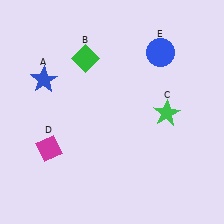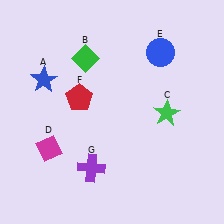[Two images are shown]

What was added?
A red pentagon (F), a purple cross (G) were added in Image 2.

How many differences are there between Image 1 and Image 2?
There are 2 differences between the two images.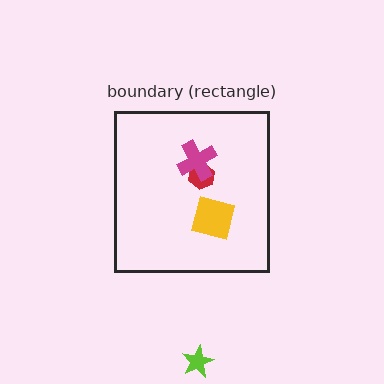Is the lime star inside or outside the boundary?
Outside.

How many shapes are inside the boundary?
3 inside, 1 outside.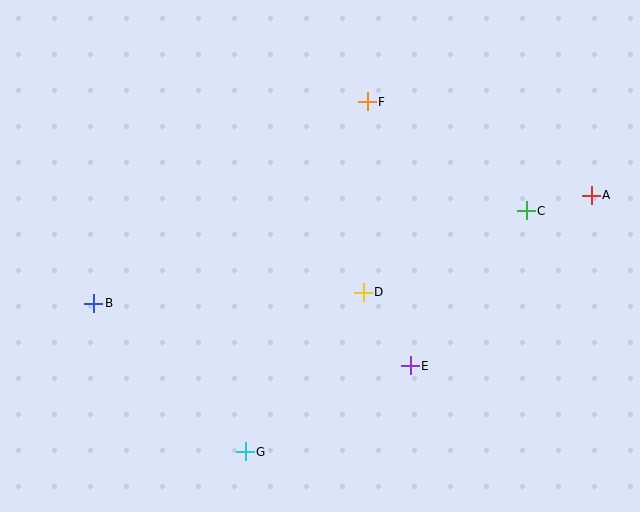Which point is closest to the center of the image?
Point D at (363, 292) is closest to the center.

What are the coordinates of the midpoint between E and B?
The midpoint between E and B is at (252, 334).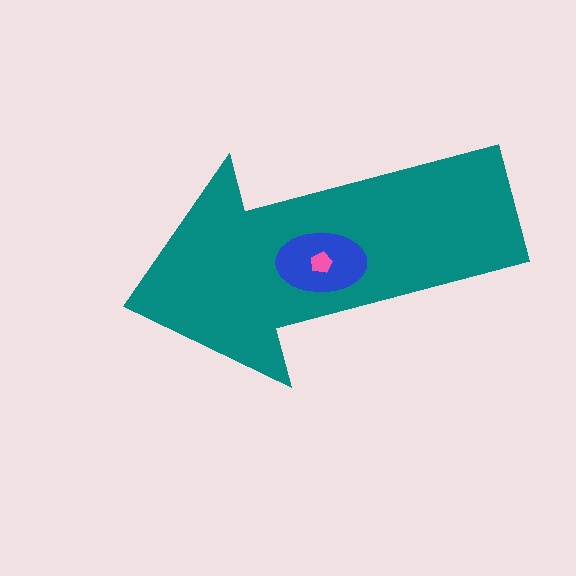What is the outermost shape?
The teal arrow.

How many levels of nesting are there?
3.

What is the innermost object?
The pink pentagon.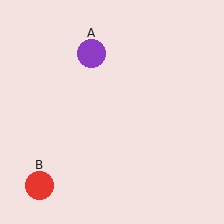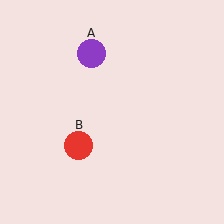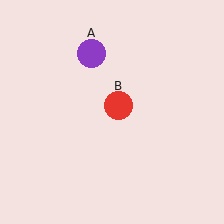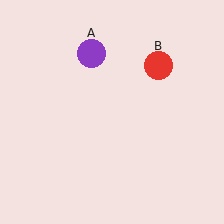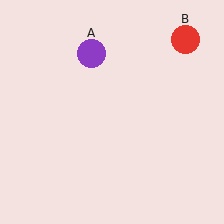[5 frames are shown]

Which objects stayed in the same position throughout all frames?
Purple circle (object A) remained stationary.